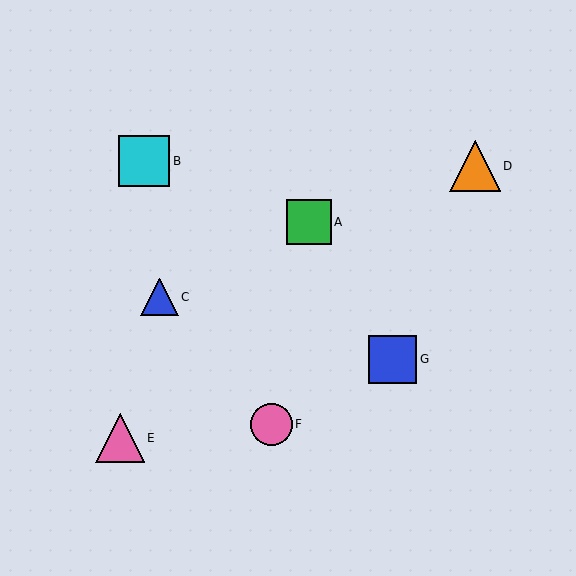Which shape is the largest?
The cyan square (labeled B) is the largest.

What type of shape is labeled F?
Shape F is a pink circle.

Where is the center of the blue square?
The center of the blue square is at (392, 359).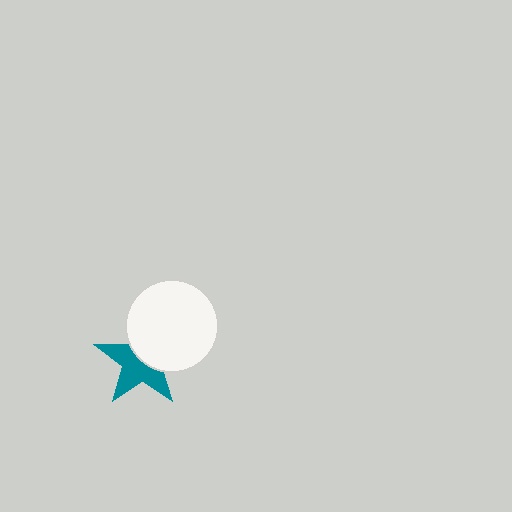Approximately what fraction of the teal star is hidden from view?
Roughly 44% of the teal star is hidden behind the white circle.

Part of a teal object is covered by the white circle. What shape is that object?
It is a star.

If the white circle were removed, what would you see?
You would see the complete teal star.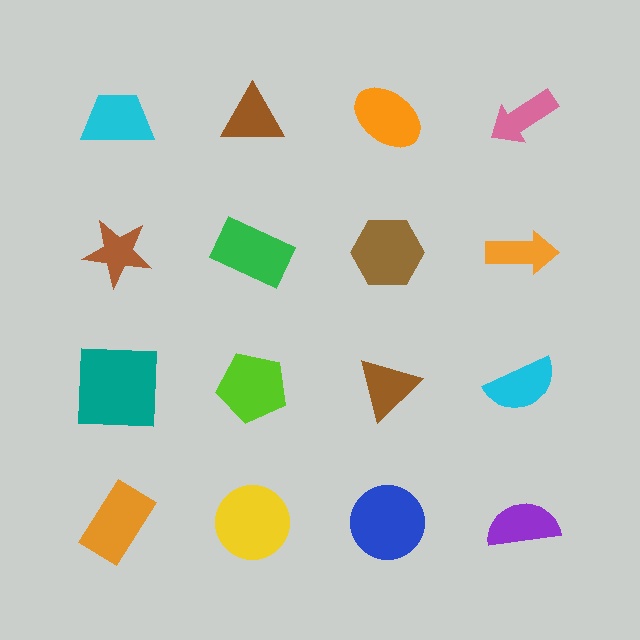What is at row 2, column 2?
A green rectangle.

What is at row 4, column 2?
A yellow circle.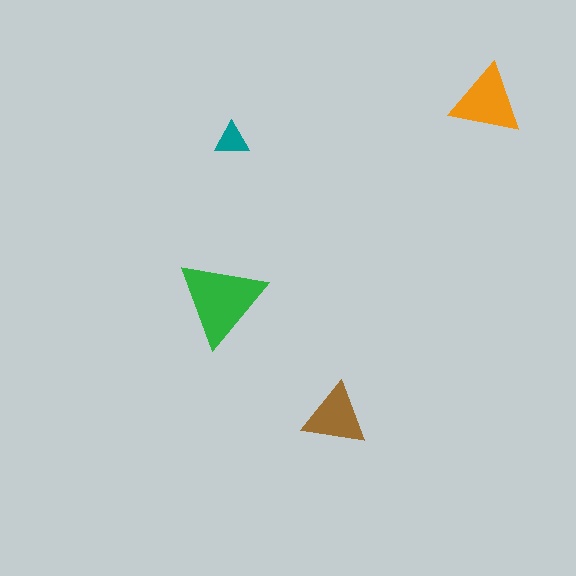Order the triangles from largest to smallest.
the green one, the orange one, the brown one, the teal one.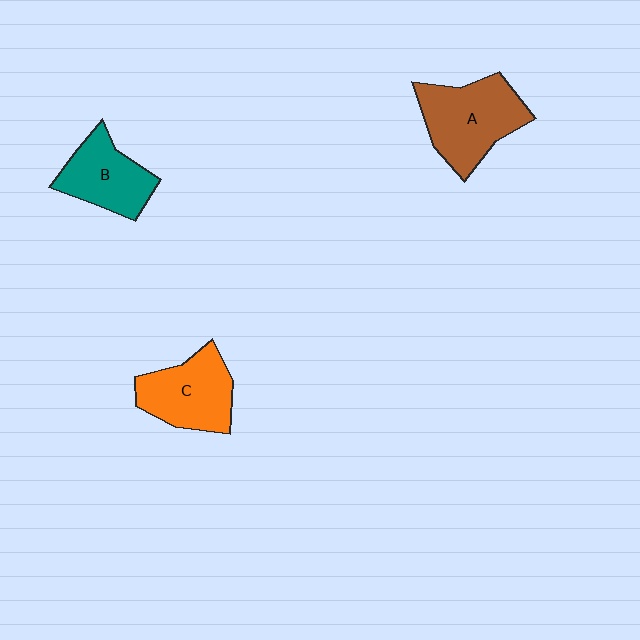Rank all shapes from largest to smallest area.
From largest to smallest: A (brown), C (orange), B (teal).